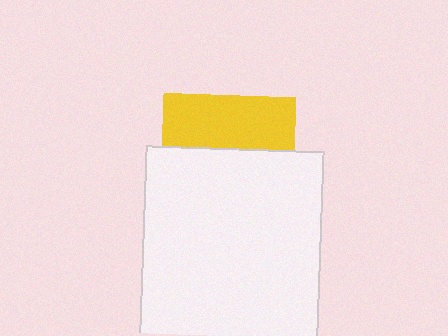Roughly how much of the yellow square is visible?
A small part of it is visible (roughly 39%).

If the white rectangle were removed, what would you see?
You would see the complete yellow square.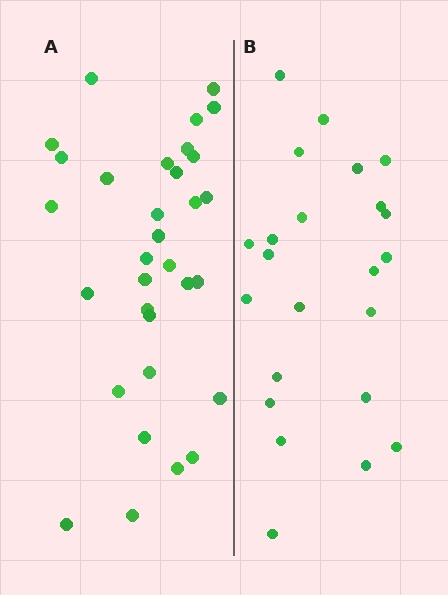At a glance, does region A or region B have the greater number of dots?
Region A (the left region) has more dots.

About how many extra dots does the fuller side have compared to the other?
Region A has roughly 8 or so more dots than region B.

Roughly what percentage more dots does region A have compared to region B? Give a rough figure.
About 40% more.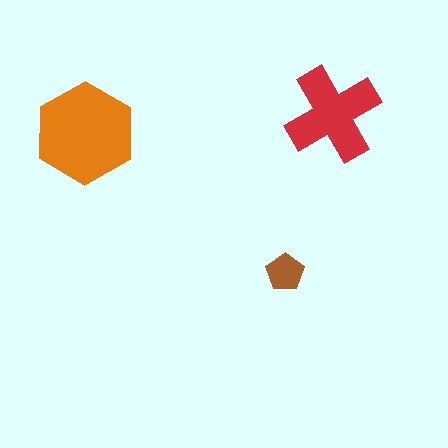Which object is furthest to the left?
The orange hexagon is leftmost.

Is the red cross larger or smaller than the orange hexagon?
Smaller.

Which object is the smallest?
The brown pentagon.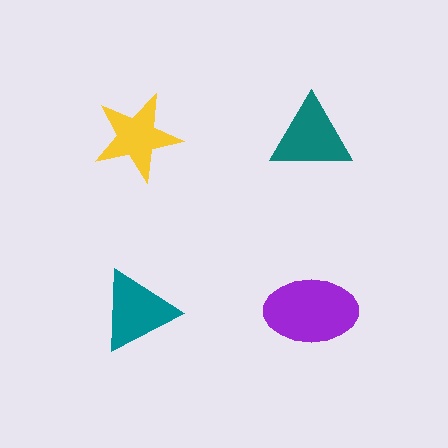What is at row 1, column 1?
A yellow star.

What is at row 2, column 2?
A purple ellipse.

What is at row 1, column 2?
A teal triangle.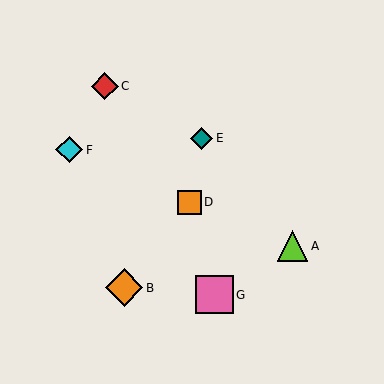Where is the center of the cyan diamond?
The center of the cyan diamond is at (69, 150).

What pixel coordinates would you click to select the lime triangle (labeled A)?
Click at (292, 246) to select the lime triangle A.